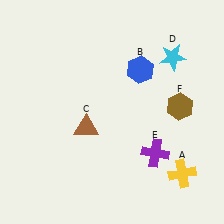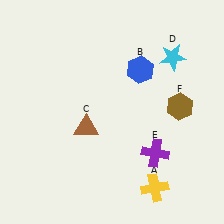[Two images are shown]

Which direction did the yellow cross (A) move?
The yellow cross (A) moved left.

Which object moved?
The yellow cross (A) moved left.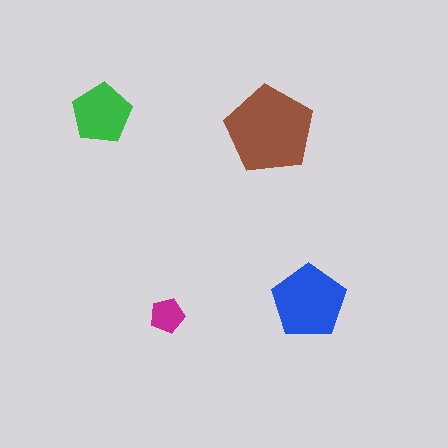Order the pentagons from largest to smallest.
the brown one, the blue one, the green one, the magenta one.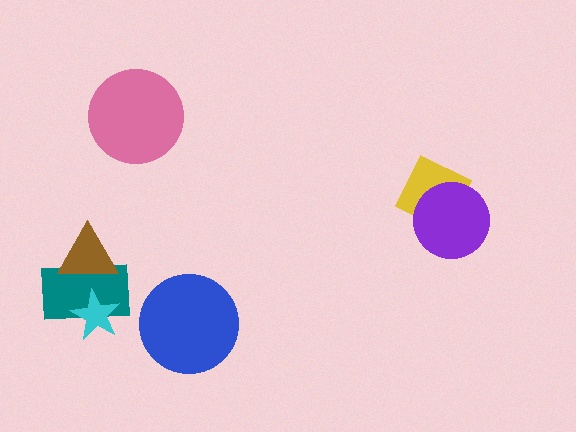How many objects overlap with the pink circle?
0 objects overlap with the pink circle.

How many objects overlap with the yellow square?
1 object overlaps with the yellow square.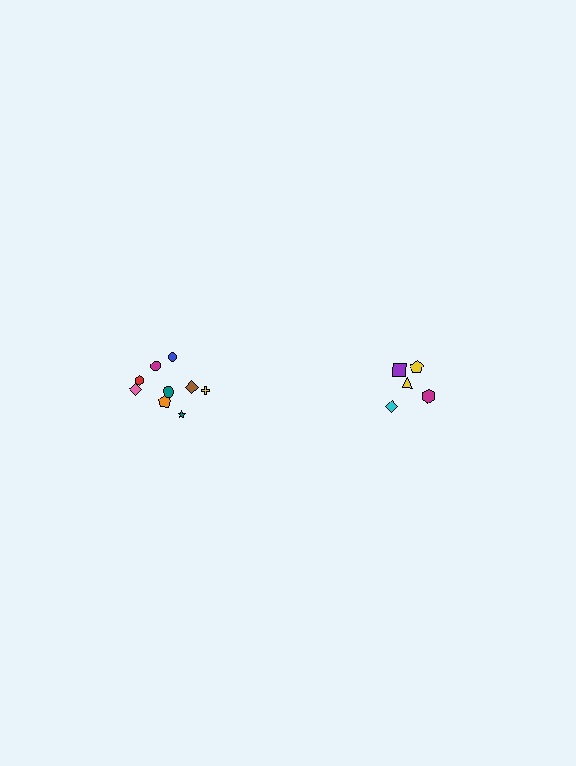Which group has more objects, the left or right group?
The left group.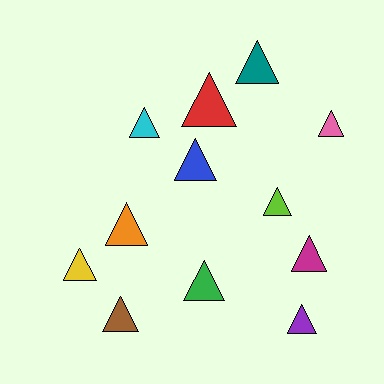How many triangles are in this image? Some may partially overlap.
There are 12 triangles.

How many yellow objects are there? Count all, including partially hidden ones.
There is 1 yellow object.